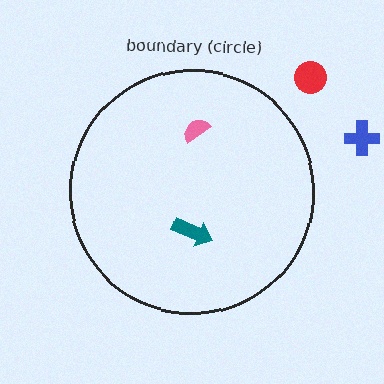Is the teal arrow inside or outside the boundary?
Inside.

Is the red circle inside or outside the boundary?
Outside.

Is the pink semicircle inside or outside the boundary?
Inside.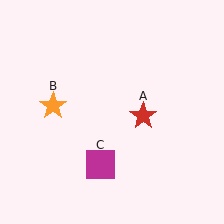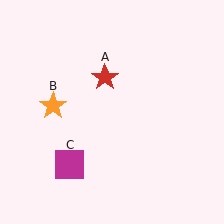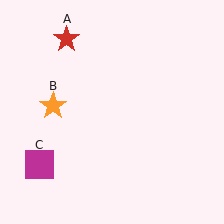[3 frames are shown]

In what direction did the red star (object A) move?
The red star (object A) moved up and to the left.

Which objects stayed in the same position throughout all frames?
Orange star (object B) remained stationary.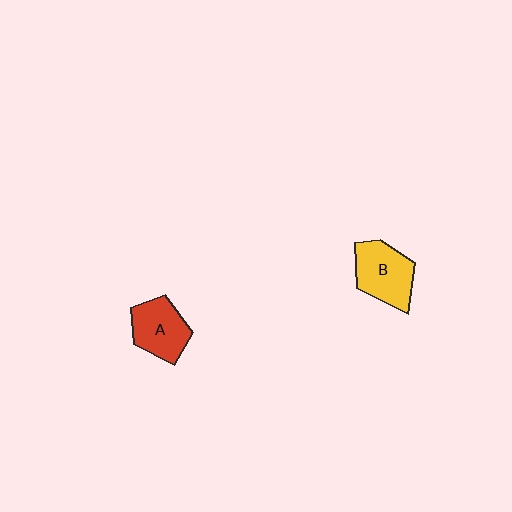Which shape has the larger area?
Shape B (yellow).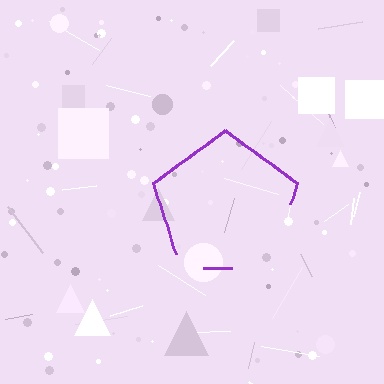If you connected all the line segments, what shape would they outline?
They would outline a pentagon.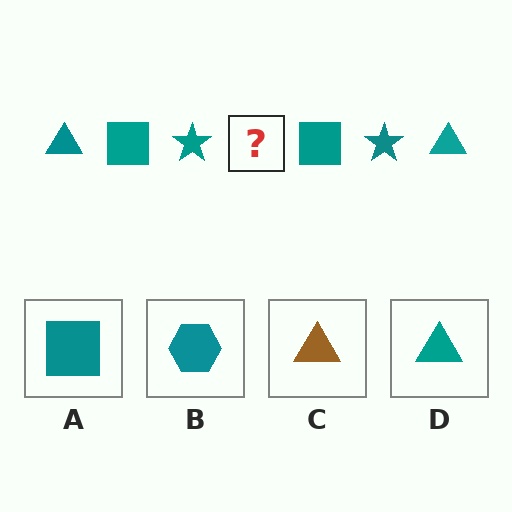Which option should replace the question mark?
Option D.